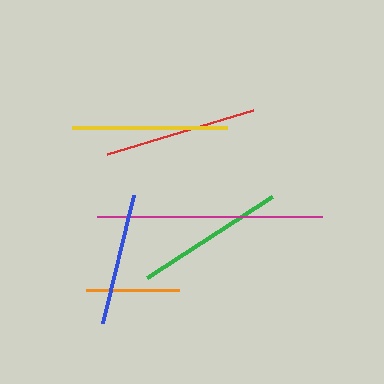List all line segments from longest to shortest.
From longest to shortest: magenta, yellow, red, green, blue, orange.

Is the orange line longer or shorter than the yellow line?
The yellow line is longer than the orange line.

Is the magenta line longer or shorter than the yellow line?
The magenta line is longer than the yellow line.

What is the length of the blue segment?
The blue segment is approximately 131 pixels long.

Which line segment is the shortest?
The orange line is the shortest at approximately 93 pixels.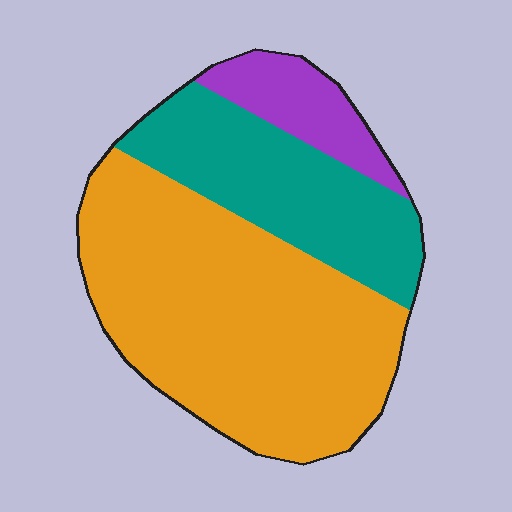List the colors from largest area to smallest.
From largest to smallest: orange, teal, purple.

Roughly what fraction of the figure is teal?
Teal covers around 30% of the figure.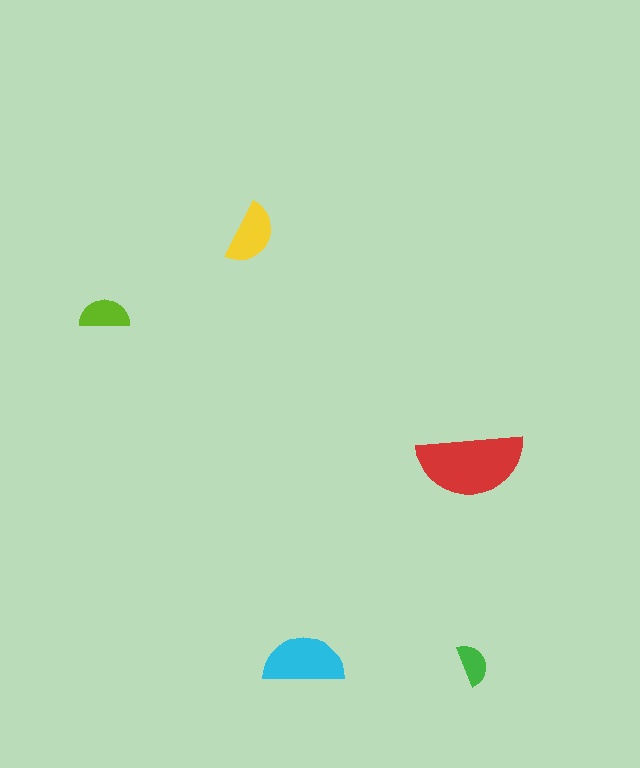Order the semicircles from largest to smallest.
the red one, the cyan one, the yellow one, the lime one, the green one.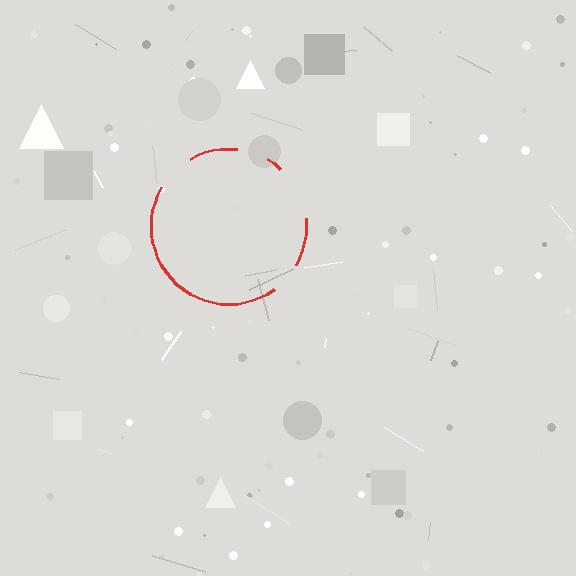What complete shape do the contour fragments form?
The contour fragments form a circle.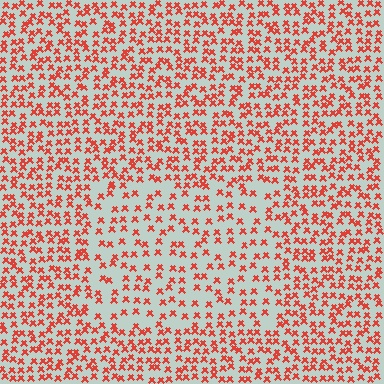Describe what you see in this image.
The image contains small red elements arranged at two different densities. A rectangle-shaped region is visible where the elements are less densely packed than the surrounding area.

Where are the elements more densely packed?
The elements are more densely packed outside the rectangle boundary.